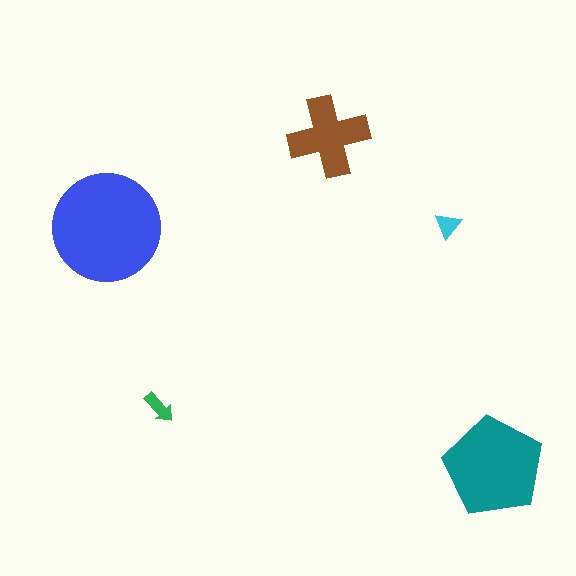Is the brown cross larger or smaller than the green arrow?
Larger.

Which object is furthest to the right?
The teal pentagon is rightmost.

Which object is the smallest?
The cyan triangle.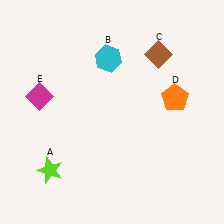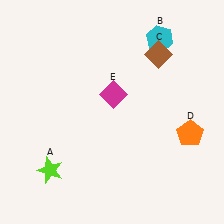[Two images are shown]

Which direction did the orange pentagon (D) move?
The orange pentagon (D) moved down.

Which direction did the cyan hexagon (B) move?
The cyan hexagon (B) moved right.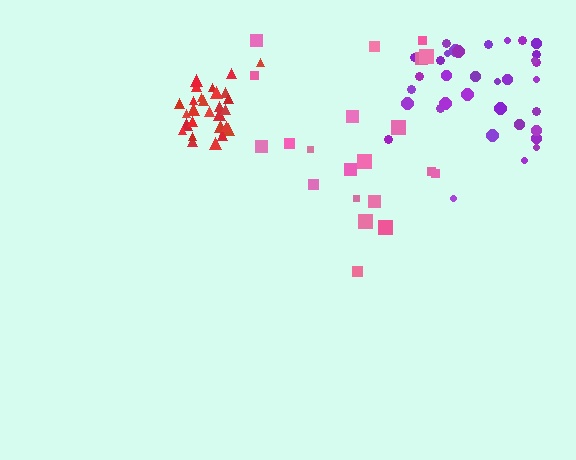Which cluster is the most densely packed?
Red.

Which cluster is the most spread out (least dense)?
Pink.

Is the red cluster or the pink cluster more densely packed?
Red.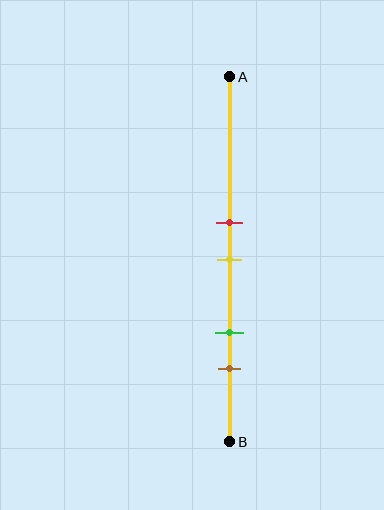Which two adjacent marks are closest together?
The red and yellow marks are the closest adjacent pair.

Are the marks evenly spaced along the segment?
No, the marks are not evenly spaced.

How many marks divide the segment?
There are 4 marks dividing the segment.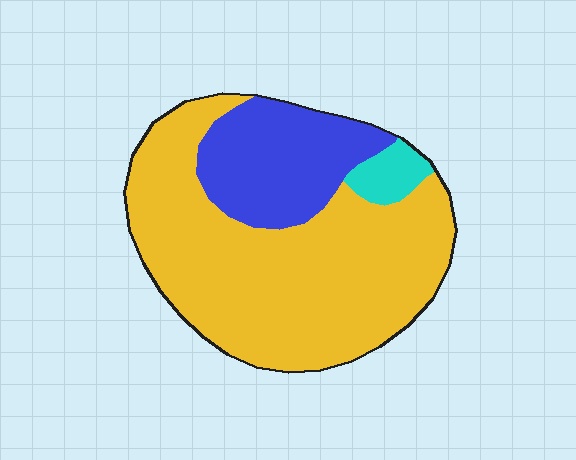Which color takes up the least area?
Cyan, at roughly 5%.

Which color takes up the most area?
Yellow, at roughly 70%.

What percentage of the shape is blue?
Blue takes up between a sixth and a third of the shape.